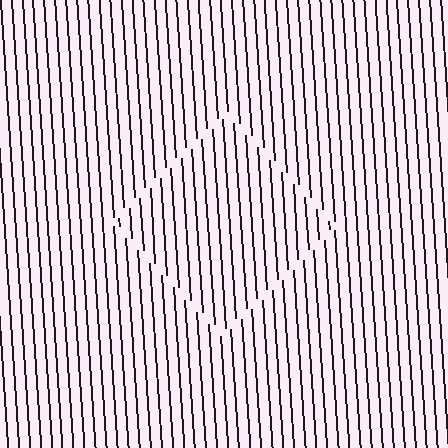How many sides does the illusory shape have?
4 sides — the line-ends trace a square.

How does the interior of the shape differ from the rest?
The interior of the shape contains the same grating, shifted by half a period — the contour is defined by the phase discontinuity where line-ends from the inner and outer gratings abut.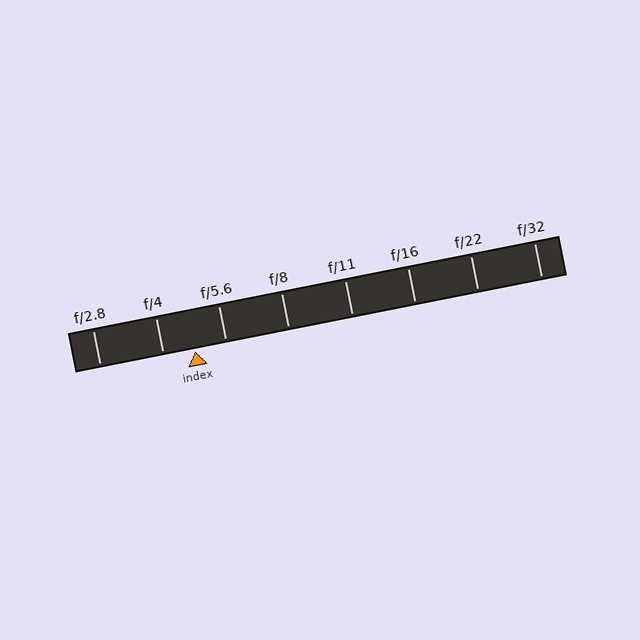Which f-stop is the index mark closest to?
The index mark is closest to f/5.6.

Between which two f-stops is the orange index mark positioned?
The index mark is between f/4 and f/5.6.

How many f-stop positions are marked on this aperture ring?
There are 8 f-stop positions marked.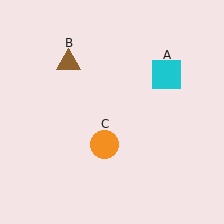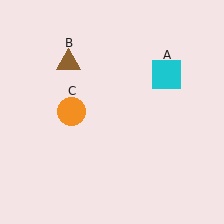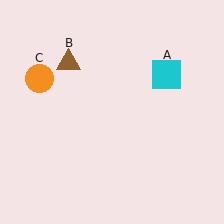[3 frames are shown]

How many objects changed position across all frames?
1 object changed position: orange circle (object C).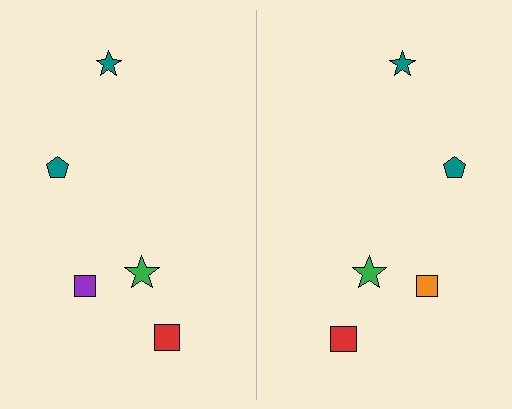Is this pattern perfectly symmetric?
No, the pattern is not perfectly symmetric. The orange square on the right side breaks the symmetry — its mirror counterpart is purple.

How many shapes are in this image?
There are 10 shapes in this image.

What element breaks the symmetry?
The orange square on the right side breaks the symmetry — its mirror counterpart is purple.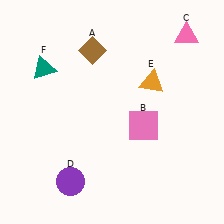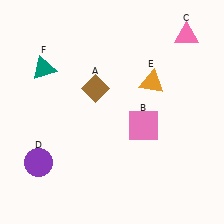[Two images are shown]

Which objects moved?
The objects that moved are: the brown diamond (A), the purple circle (D).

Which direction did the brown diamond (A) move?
The brown diamond (A) moved down.